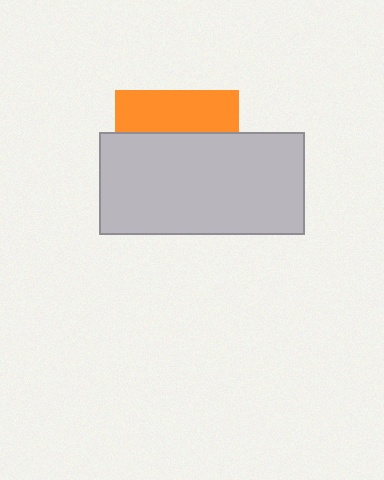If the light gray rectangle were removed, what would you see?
You would see the complete orange square.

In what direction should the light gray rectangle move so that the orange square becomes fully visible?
The light gray rectangle should move down. That is the shortest direction to clear the overlap and leave the orange square fully visible.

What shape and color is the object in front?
The object in front is a light gray rectangle.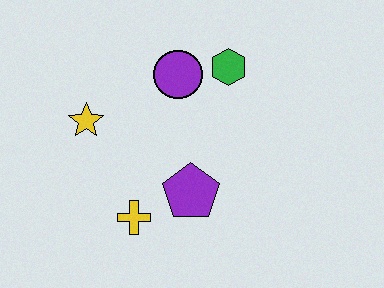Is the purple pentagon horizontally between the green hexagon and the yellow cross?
Yes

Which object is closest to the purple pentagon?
The yellow cross is closest to the purple pentagon.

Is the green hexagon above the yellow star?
Yes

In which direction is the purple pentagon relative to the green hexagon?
The purple pentagon is below the green hexagon.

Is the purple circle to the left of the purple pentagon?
Yes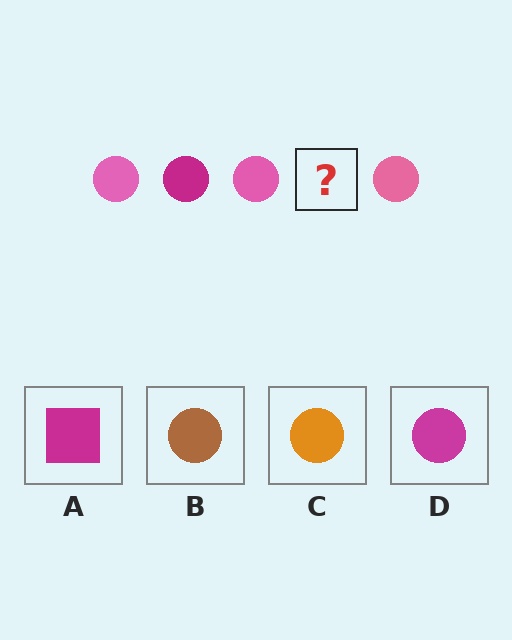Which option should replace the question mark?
Option D.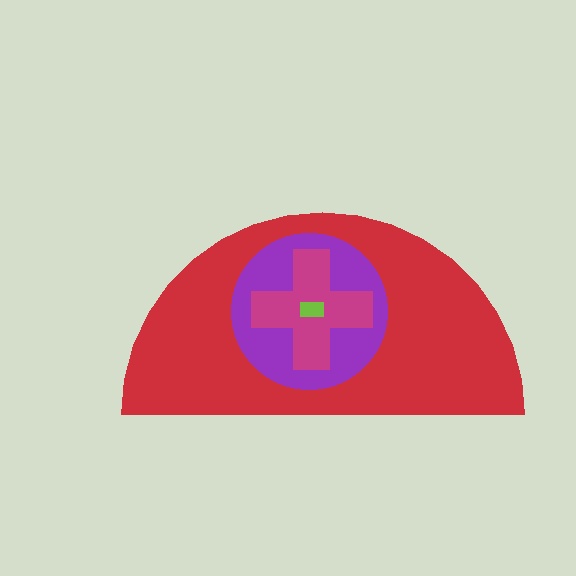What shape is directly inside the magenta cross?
The lime rectangle.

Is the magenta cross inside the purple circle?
Yes.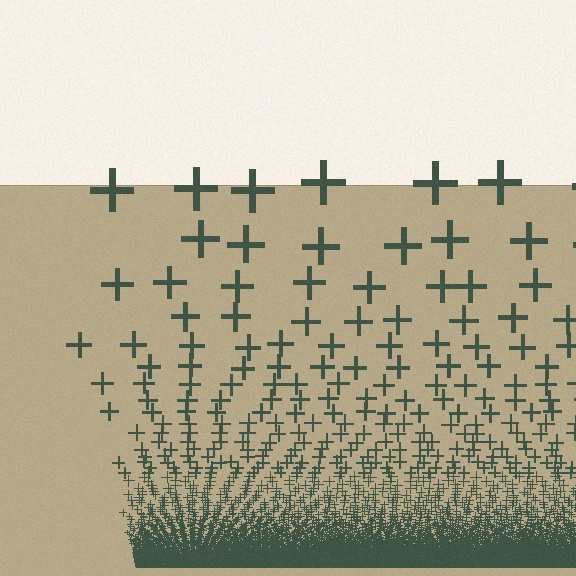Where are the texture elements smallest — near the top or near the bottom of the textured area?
Near the bottom.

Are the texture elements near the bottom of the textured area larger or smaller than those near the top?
Smaller. The gradient is inverted — elements near the bottom are smaller and denser.